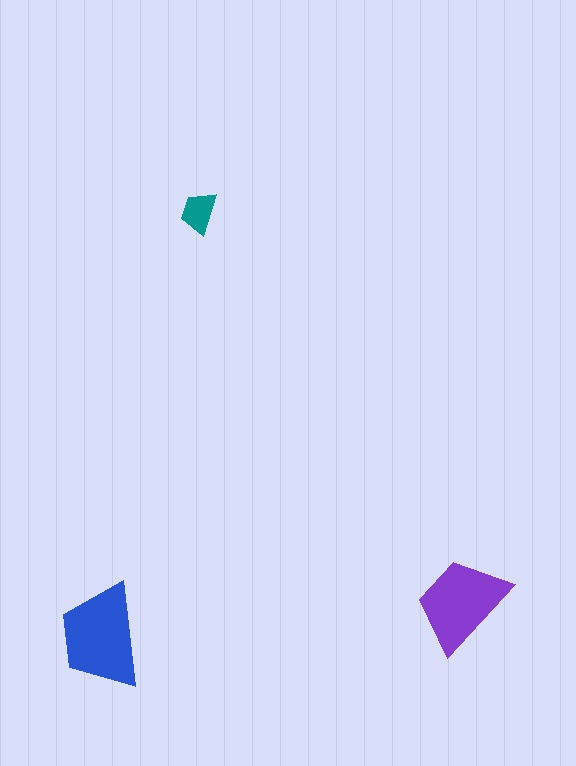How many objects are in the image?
There are 3 objects in the image.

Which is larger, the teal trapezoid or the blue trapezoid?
The blue one.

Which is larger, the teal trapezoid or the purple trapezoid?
The purple one.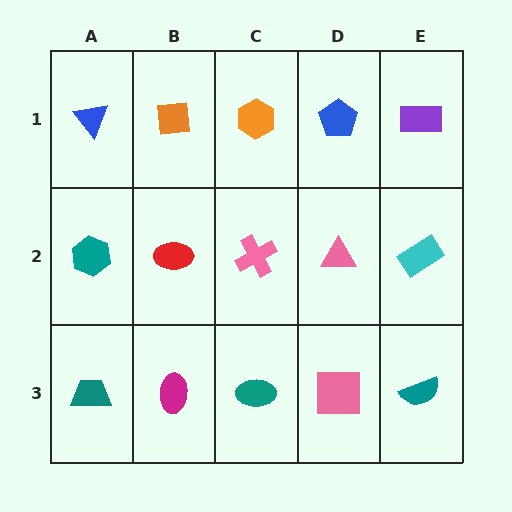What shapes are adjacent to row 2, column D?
A blue pentagon (row 1, column D), a pink square (row 3, column D), a pink cross (row 2, column C), a cyan rectangle (row 2, column E).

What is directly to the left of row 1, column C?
An orange square.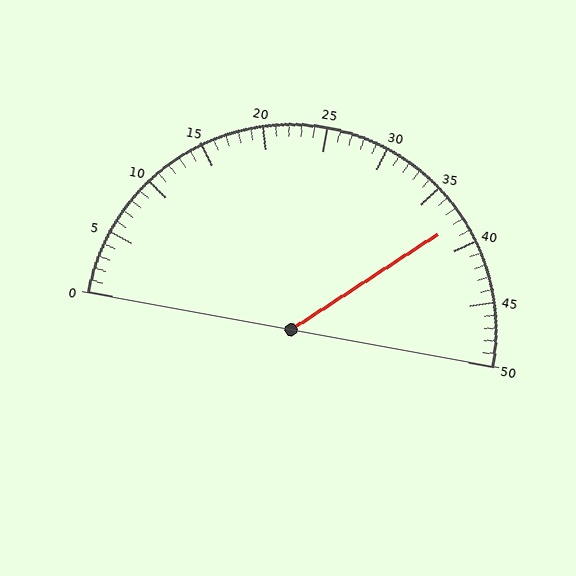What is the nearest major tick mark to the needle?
The nearest major tick mark is 40.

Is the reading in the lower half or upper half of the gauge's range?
The reading is in the upper half of the range (0 to 50).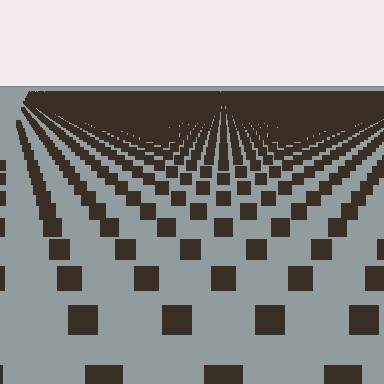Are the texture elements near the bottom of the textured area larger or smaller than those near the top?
Larger. Near the bottom, elements are closer to the viewer and appear at a bigger on-screen size.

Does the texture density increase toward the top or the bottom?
Density increases toward the top.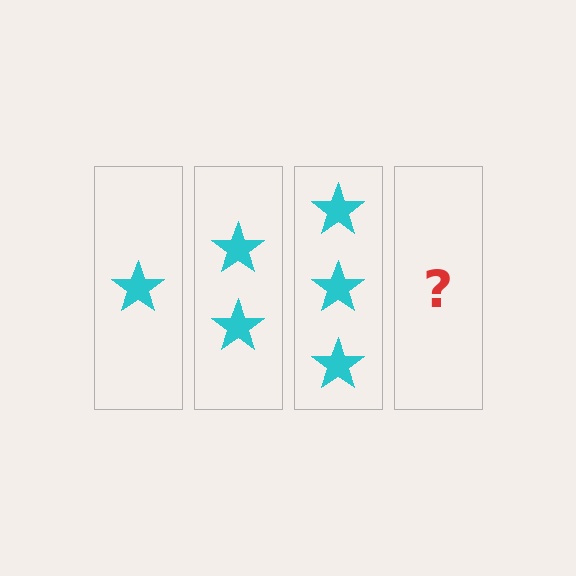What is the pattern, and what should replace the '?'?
The pattern is that each step adds one more star. The '?' should be 4 stars.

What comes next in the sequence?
The next element should be 4 stars.